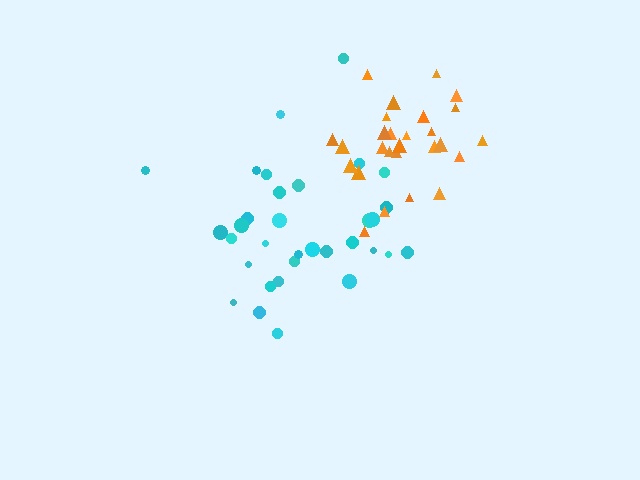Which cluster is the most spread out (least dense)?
Cyan.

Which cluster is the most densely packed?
Orange.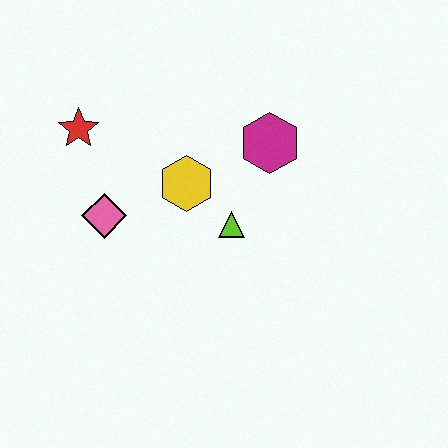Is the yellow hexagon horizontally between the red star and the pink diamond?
No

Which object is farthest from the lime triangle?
The red star is farthest from the lime triangle.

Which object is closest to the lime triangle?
The yellow hexagon is closest to the lime triangle.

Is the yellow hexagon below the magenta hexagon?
Yes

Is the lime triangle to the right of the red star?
Yes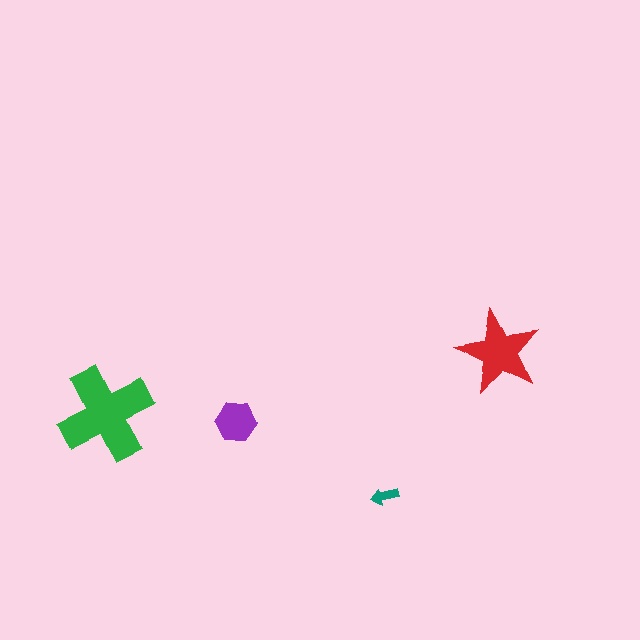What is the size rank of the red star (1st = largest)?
2nd.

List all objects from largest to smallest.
The green cross, the red star, the purple hexagon, the teal arrow.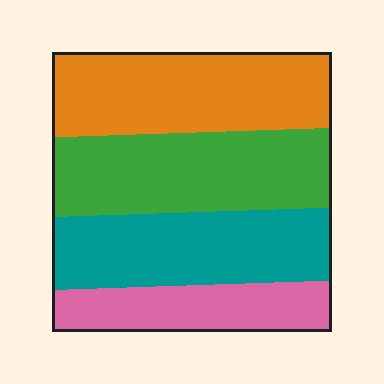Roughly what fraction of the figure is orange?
Orange covers 29% of the figure.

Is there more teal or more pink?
Teal.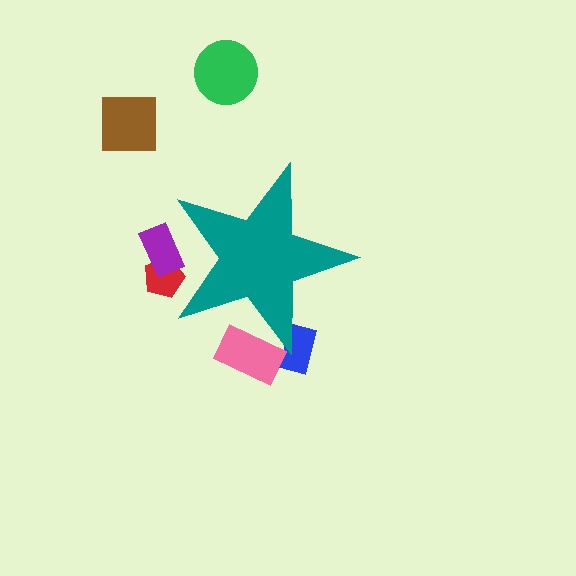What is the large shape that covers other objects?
A teal star.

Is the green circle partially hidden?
No, the green circle is fully visible.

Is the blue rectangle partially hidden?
Yes, the blue rectangle is partially hidden behind the teal star.